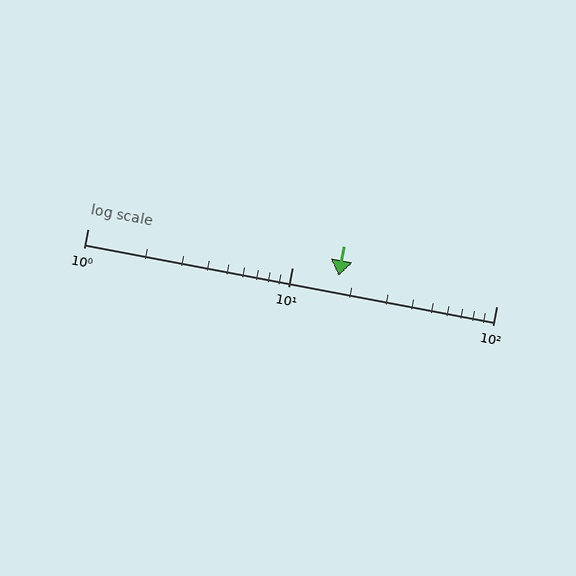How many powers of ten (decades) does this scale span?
The scale spans 2 decades, from 1 to 100.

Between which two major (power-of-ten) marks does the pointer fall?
The pointer is between 10 and 100.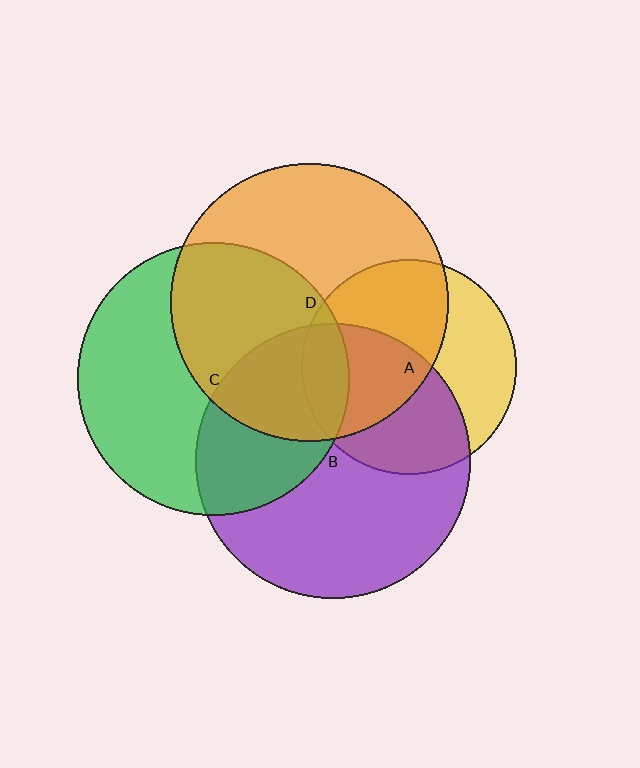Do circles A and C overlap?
Yes.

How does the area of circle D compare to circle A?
Approximately 1.7 times.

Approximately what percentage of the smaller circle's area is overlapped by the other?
Approximately 15%.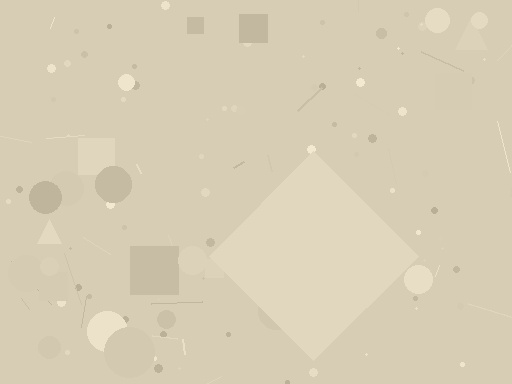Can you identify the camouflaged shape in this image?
The camouflaged shape is a diamond.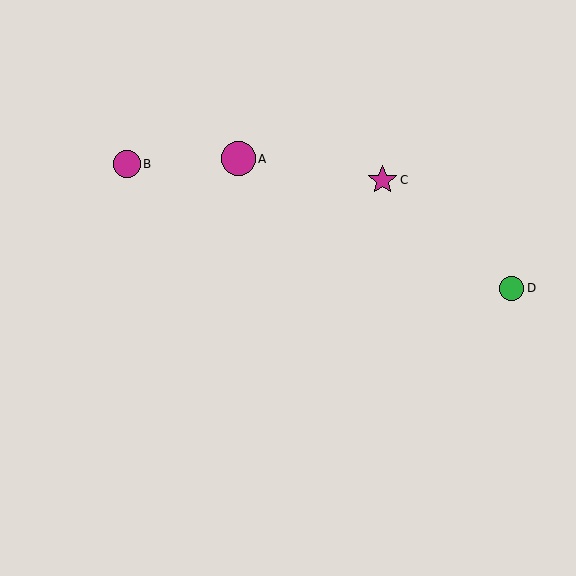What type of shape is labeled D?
Shape D is a green circle.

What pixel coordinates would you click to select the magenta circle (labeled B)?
Click at (127, 164) to select the magenta circle B.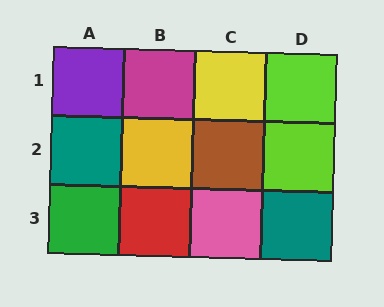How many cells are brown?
1 cell is brown.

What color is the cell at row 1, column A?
Purple.